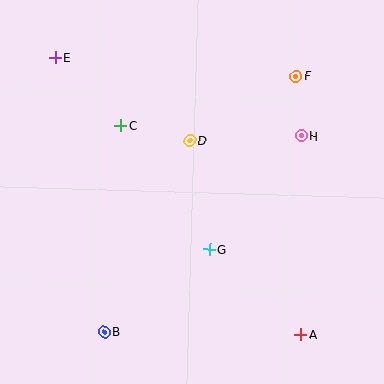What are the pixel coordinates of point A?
Point A is at (300, 335).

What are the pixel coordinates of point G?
Point G is at (210, 249).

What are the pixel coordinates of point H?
Point H is at (301, 136).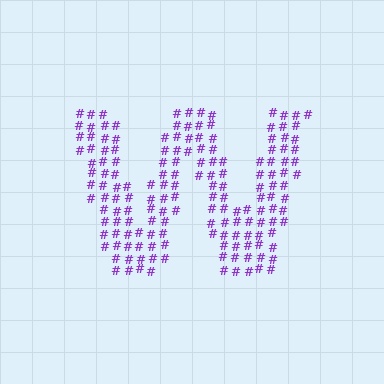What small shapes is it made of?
It is made of small hash symbols.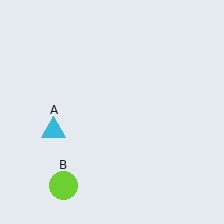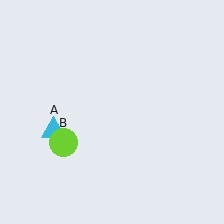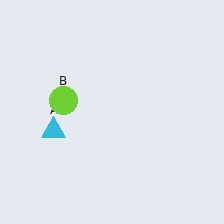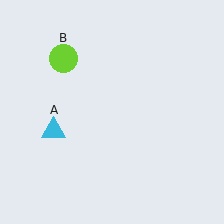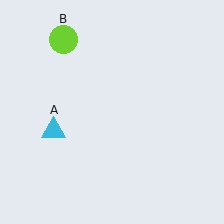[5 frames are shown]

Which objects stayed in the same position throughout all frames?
Cyan triangle (object A) remained stationary.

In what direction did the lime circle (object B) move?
The lime circle (object B) moved up.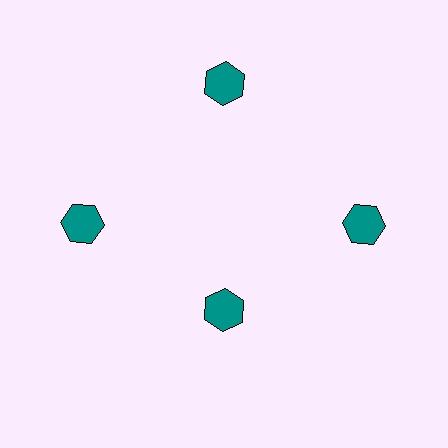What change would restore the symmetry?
The symmetry would be restored by moving it outward, back onto the ring so that all 4 hexagons sit at equal angles and equal distance from the center.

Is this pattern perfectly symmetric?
No. The 4 teal hexagons are arranged in a ring, but one element near the 6 o'clock position is pulled inward toward the center, breaking the 4-fold rotational symmetry.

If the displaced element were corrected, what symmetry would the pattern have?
It would have 4-fold rotational symmetry — the pattern would map onto itself every 90 degrees.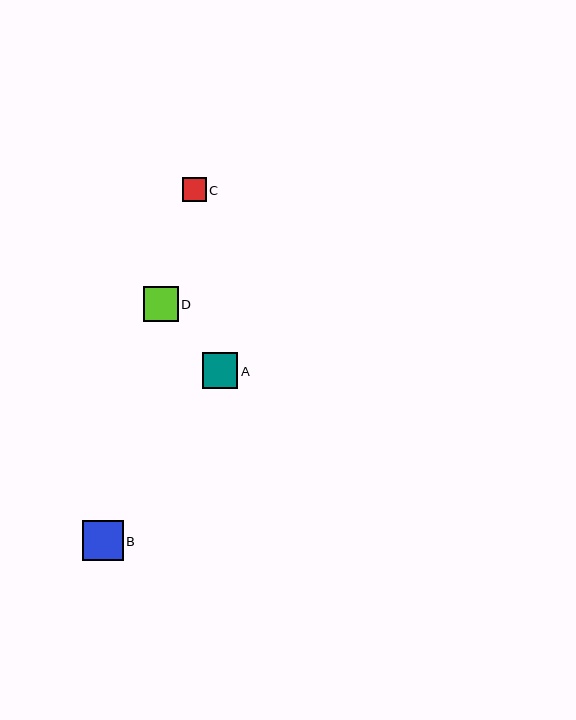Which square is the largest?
Square B is the largest with a size of approximately 41 pixels.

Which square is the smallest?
Square C is the smallest with a size of approximately 24 pixels.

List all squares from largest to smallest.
From largest to smallest: B, A, D, C.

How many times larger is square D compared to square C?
Square D is approximately 1.4 times the size of square C.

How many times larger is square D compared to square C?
Square D is approximately 1.4 times the size of square C.